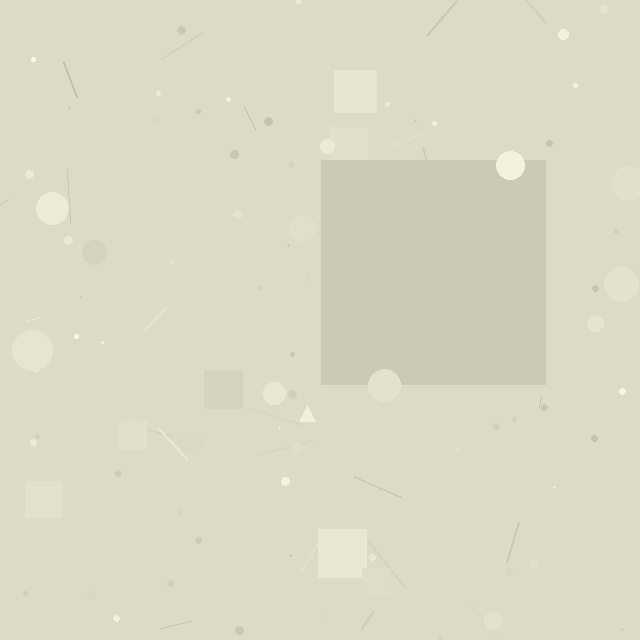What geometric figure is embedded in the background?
A square is embedded in the background.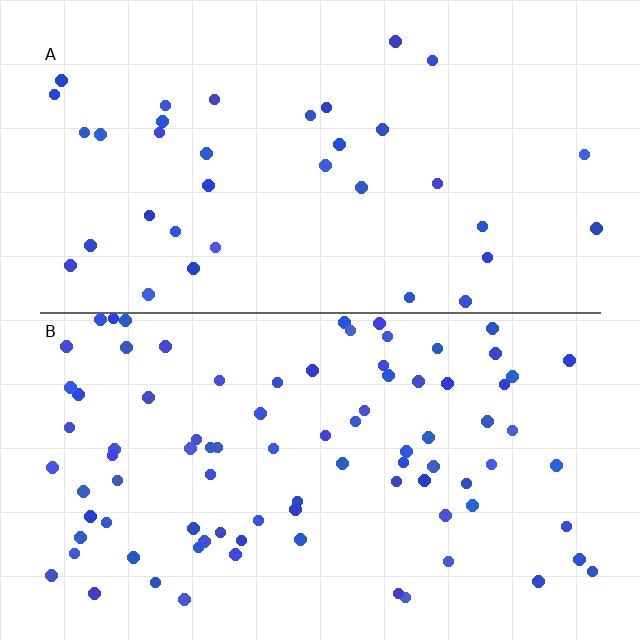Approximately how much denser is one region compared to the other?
Approximately 2.4× — region B over region A.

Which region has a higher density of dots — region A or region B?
B (the bottom).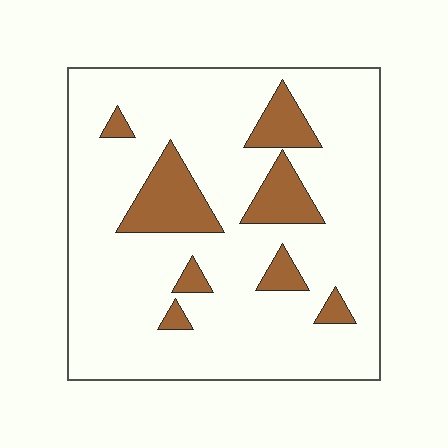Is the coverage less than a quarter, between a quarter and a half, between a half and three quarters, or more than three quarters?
Less than a quarter.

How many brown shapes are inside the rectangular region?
8.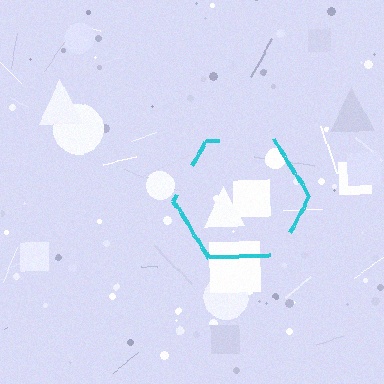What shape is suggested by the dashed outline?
The dashed outline suggests a hexagon.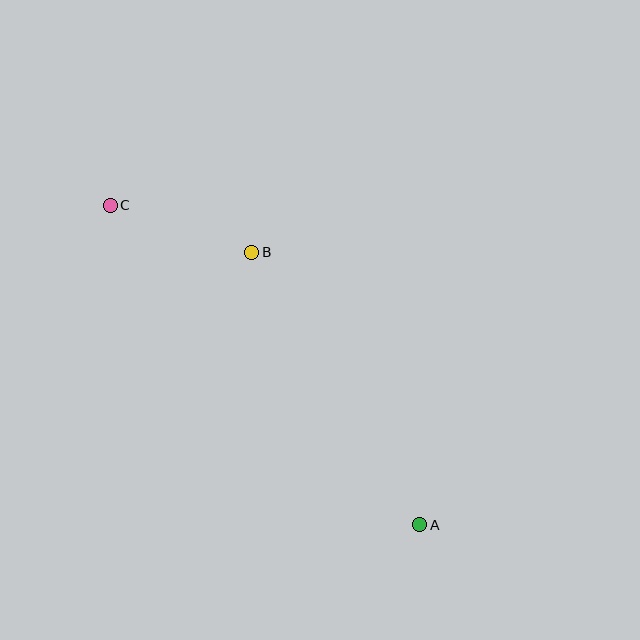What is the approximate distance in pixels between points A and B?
The distance between A and B is approximately 320 pixels.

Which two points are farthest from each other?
Points A and C are farthest from each other.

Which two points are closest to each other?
Points B and C are closest to each other.